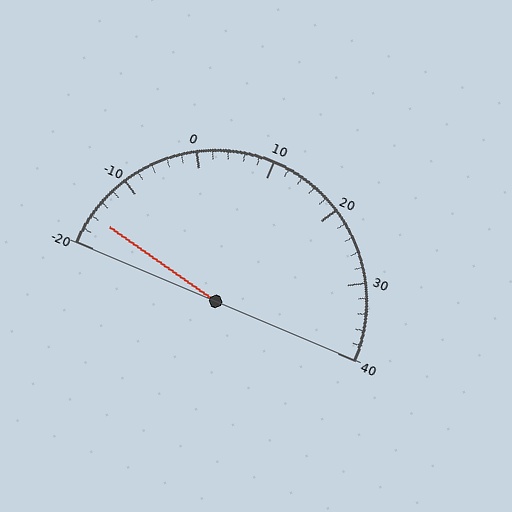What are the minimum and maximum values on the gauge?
The gauge ranges from -20 to 40.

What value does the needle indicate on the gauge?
The needle indicates approximately -16.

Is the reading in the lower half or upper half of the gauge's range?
The reading is in the lower half of the range (-20 to 40).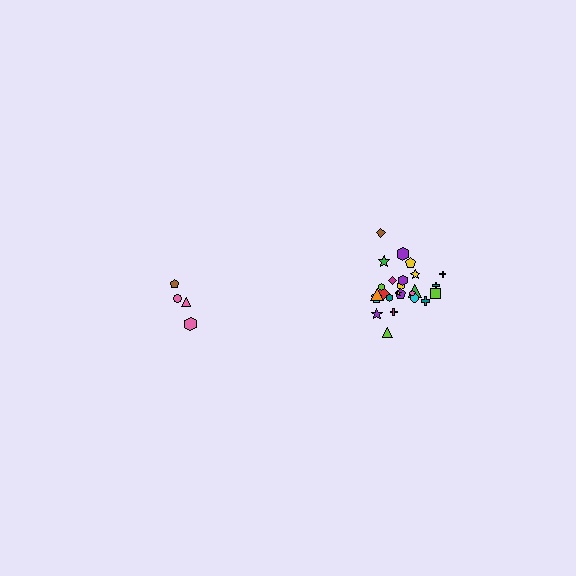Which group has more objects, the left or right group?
The right group.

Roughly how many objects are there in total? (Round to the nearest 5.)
Roughly 30 objects in total.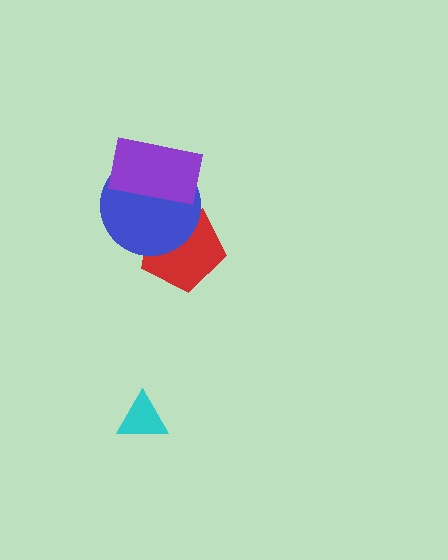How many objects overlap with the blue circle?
2 objects overlap with the blue circle.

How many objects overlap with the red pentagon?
1 object overlaps with the red pentagon.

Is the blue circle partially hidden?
Yes, it is partially covered by another shape.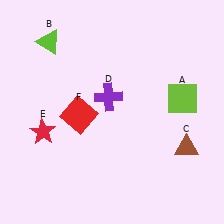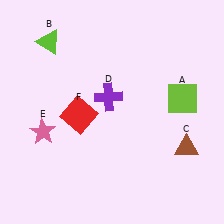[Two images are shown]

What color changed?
The star (E) changed from red in Image 1 to pink in Image 2.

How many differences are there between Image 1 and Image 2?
There is 1 difference between the two images.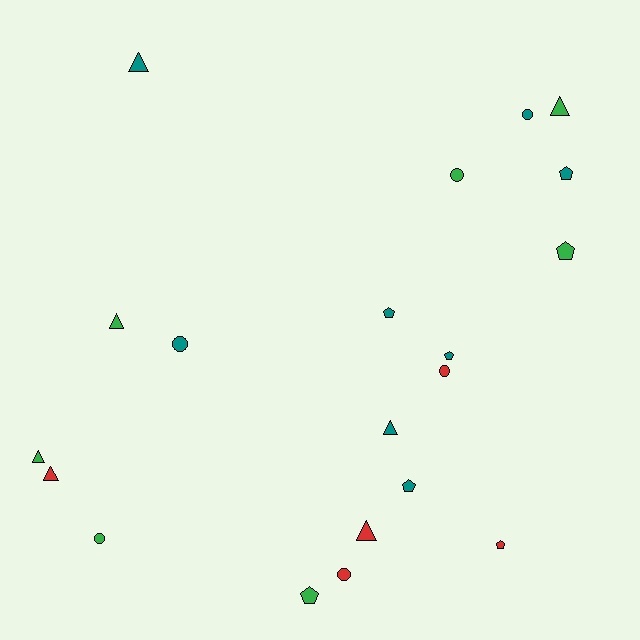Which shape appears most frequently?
Triangle, with 7 objects.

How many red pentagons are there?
There is 1 red pentagon.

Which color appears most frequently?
Teal, with 8 objects.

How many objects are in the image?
There are 20 objects.